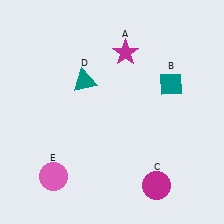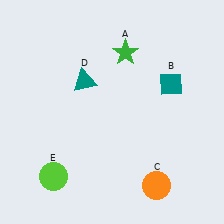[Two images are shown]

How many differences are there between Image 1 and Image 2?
There are 3 differences between the two images.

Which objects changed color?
A changed from magenta to green. C changed from magenta to orange. E changed from pink to lime.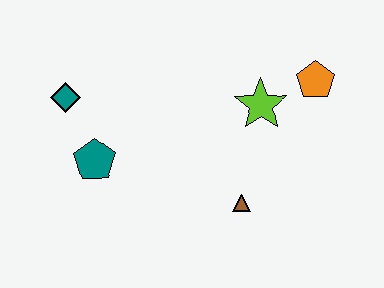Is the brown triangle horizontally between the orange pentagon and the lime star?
No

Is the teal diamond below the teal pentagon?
No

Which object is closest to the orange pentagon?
The lime star is closest to the orange pentagon.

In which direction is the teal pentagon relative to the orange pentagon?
The teal pentagon is to the left of the orange pentagon.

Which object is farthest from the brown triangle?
The teal diamond is farthest from the brown triangle.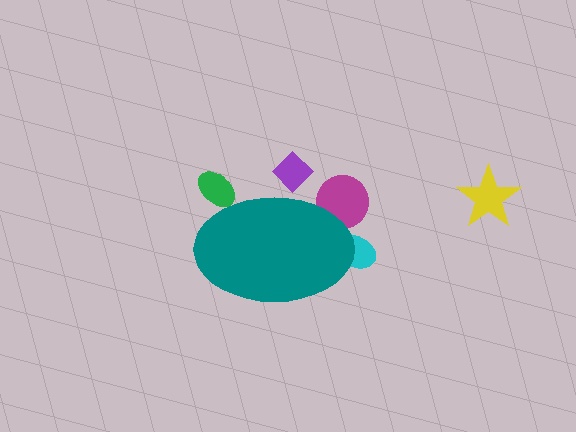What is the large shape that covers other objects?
A teal ellipse.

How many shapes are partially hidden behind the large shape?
4 shapes are partially hidden.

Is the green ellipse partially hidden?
Yes, the green ellipse is partially hidden behind the teal ellipse.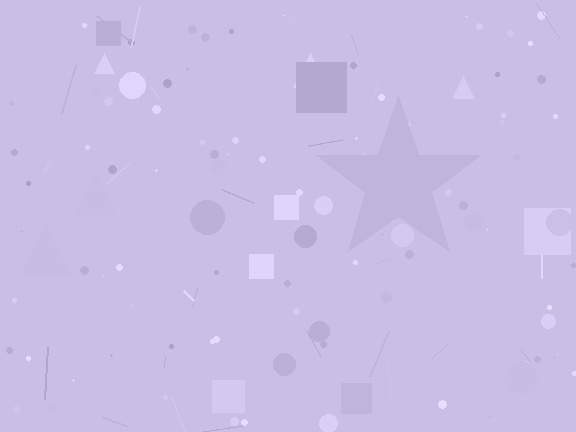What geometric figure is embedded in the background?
A star is embedded in the background.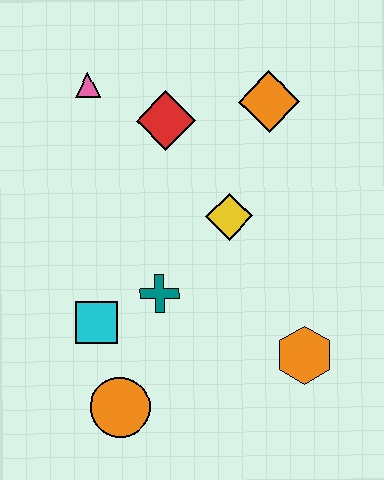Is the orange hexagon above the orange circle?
Yes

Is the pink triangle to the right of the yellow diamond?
No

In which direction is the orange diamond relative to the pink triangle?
The orange diamond is to the right of the pink triangle.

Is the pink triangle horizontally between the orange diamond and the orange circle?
No